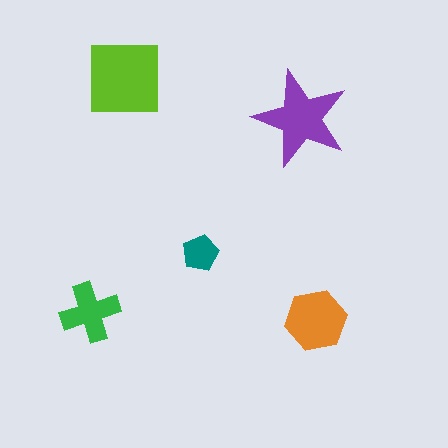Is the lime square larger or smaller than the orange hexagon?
Larger.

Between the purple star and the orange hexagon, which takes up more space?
The purple star.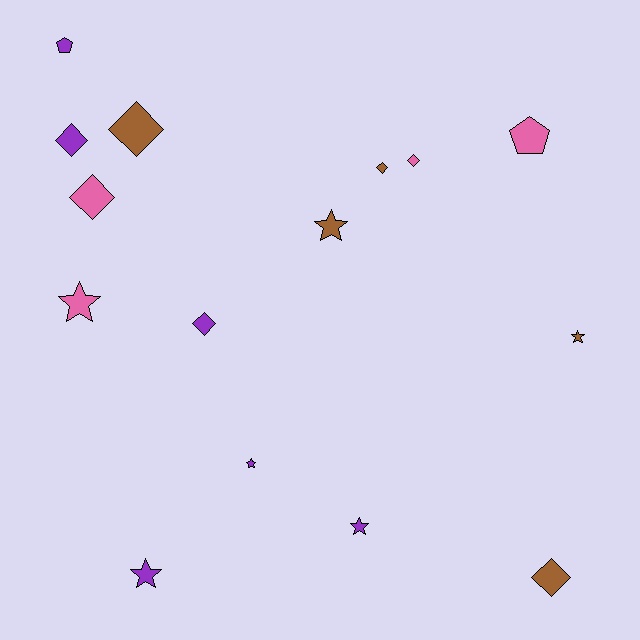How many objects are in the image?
There are 15 objects.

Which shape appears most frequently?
Diamond, with 7 objects.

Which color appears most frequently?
Purple, with 6 objects.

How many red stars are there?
There are no red stars.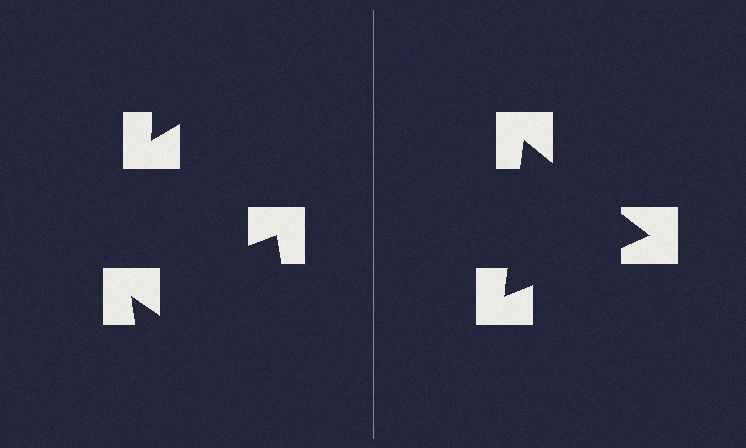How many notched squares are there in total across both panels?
6 — 3 on each side.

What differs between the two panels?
The notched squares are positioned identically on both sides; only the wedge orientations differ. On the right they align to a triangle; on the left they are misaligned.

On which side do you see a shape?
An illusory triangle appears on the right side. On the left side the wedge cuts are rotated, so no coherent shape forms.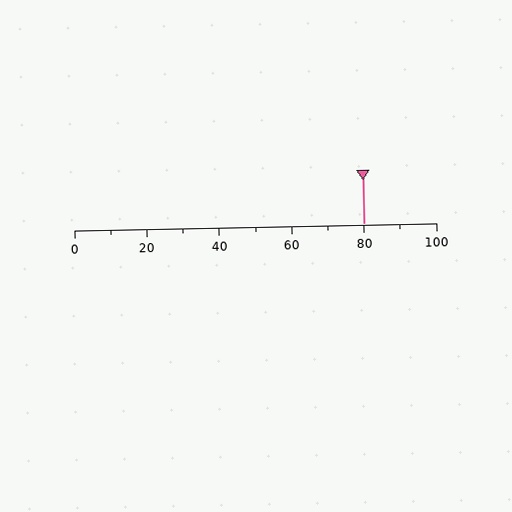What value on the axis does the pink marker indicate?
The marker indicates approximately 80.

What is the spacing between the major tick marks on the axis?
The major ticks are spaced 20 apart.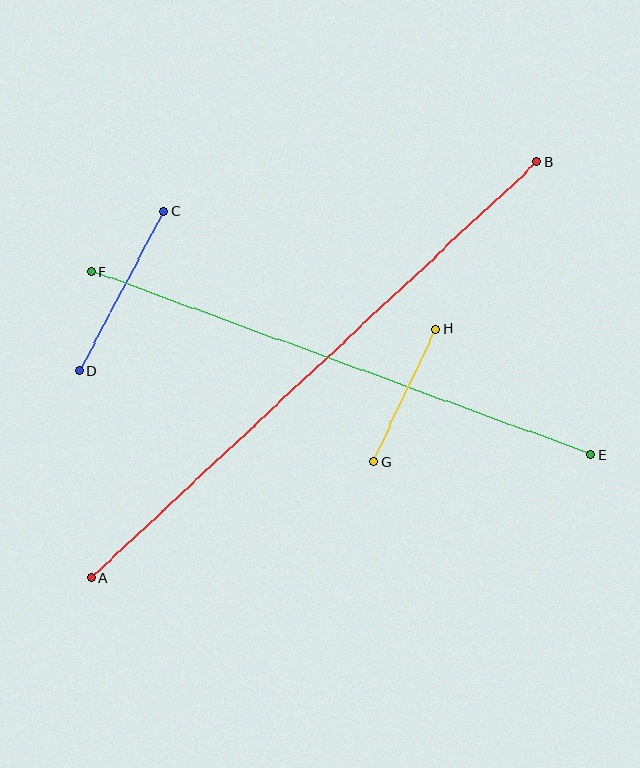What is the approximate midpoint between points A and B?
The midpoint is at approximately (314, 370) pixels.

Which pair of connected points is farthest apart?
Points A and B are farthest apart.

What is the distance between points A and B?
The distance is approximately 609 pixels.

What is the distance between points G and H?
The distance is approximately 147 pixels.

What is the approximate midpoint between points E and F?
The midpoint is at approximately (341, 363) pixels.